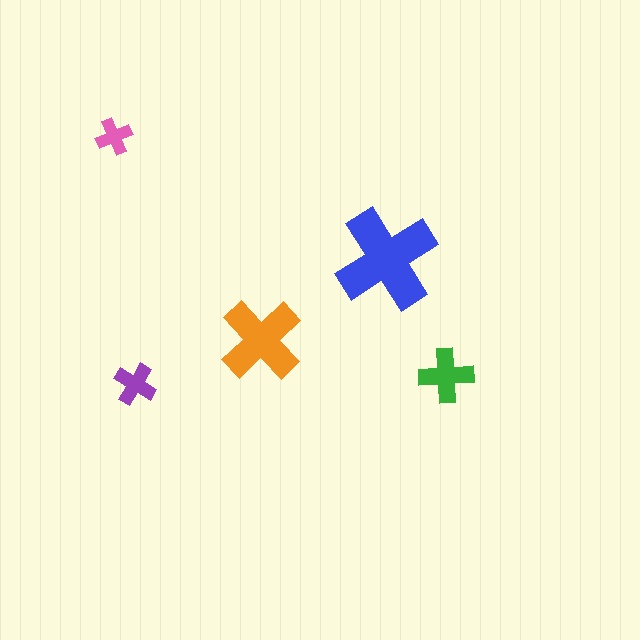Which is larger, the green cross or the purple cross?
The green one.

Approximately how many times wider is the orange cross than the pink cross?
About 2.5 times wider.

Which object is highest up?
The pink cross is topmost.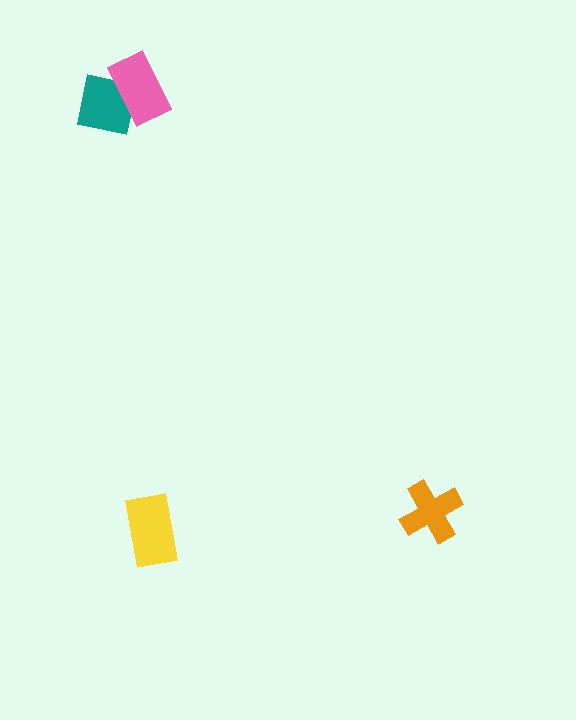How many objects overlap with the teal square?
1 object overlaps with the teal square.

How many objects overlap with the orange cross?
0 objects overlap with the orange cross.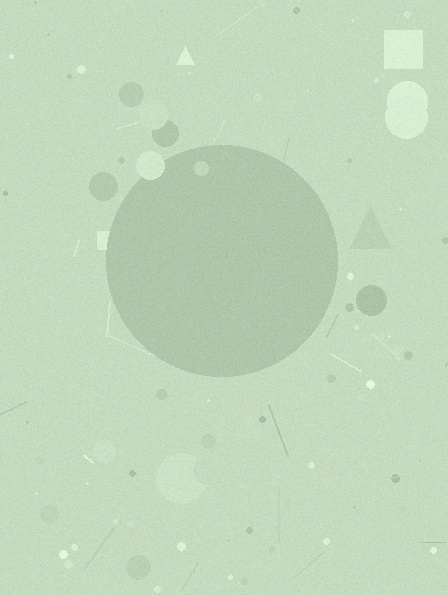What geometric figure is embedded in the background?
A circle is embedded in the background.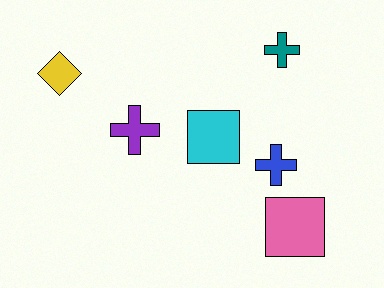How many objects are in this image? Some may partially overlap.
There are 6 objects.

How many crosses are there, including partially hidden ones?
There are 3 crosses.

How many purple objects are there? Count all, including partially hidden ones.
There is 1 purple object.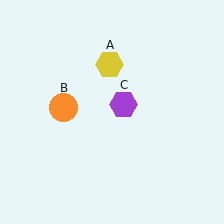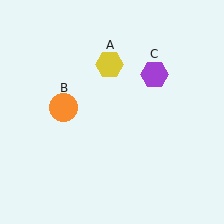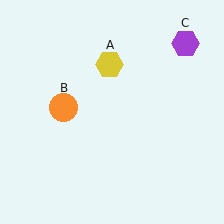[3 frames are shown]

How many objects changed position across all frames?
1 object changed position: purple hexagon (object C).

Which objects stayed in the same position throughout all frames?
Yellow hexagon (object A) and orange circle (object B) remained stationary.